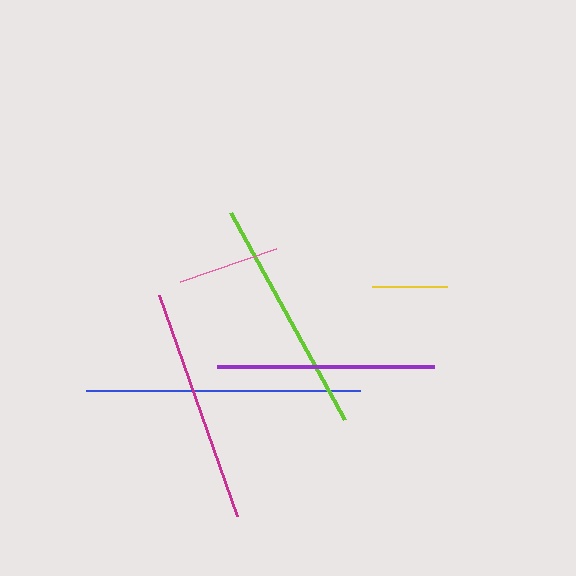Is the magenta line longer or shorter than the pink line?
The magenta line is longer than the pink line.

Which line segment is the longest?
The blue line is the longest at approximately 274 pixels.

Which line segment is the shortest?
The yellow line is the shortest at approximately 75 pixels.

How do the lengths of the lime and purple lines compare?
The lime and purple lines are approximately the same length.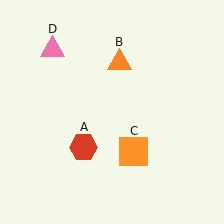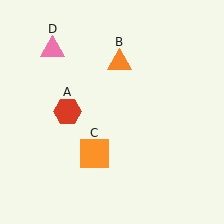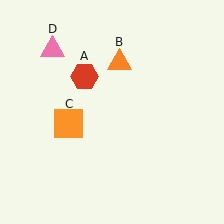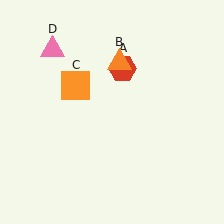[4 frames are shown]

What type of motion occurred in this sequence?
The red hexagon (object A), orange square (object C) rotated clockwise around the center of the scene.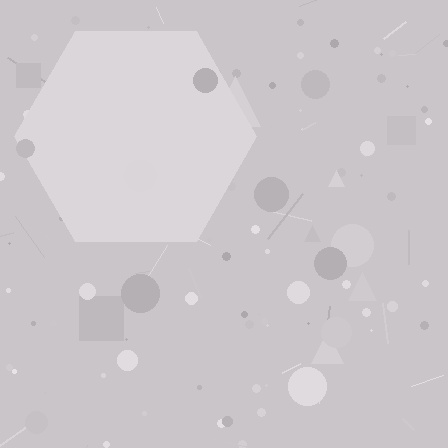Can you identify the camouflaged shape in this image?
The camouflaged shape is a hexagon.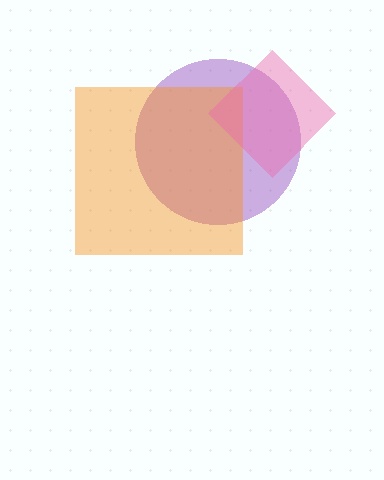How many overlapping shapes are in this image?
There are 3 overlapping shapes in the image.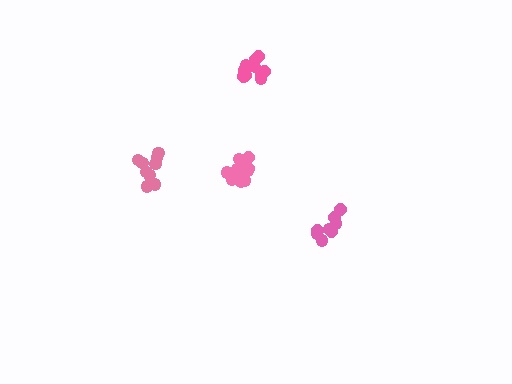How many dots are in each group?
Group 1: 11 dots, Group 2: 9 dots, Group 3: 9 dots, Group 4: 13 dots (42 total).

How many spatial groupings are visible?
There are 4 spatial groupings.